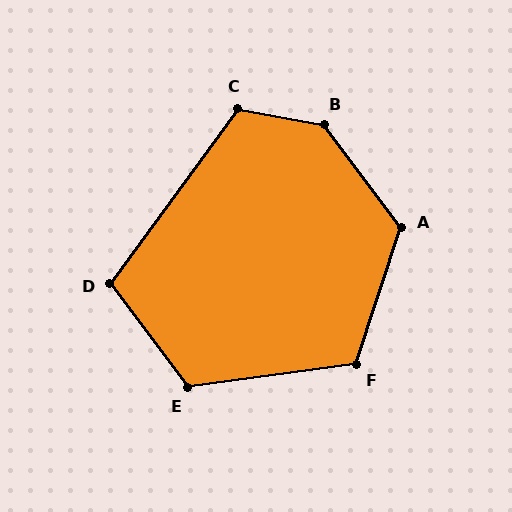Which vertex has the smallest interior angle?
D, at approximately 107 degrees.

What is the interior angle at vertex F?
Approximately 116 degrees (obtuse).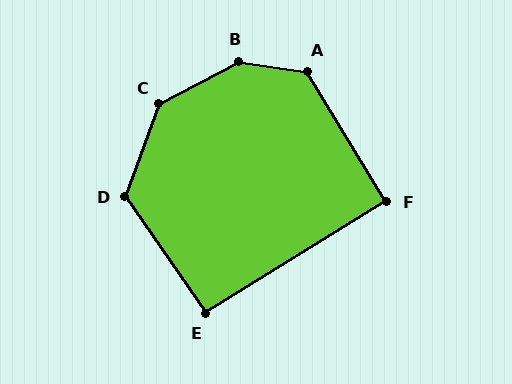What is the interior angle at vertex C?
Approximately 138 degrees (obtuse).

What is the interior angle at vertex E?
Approximately 93 degrees (approximately right).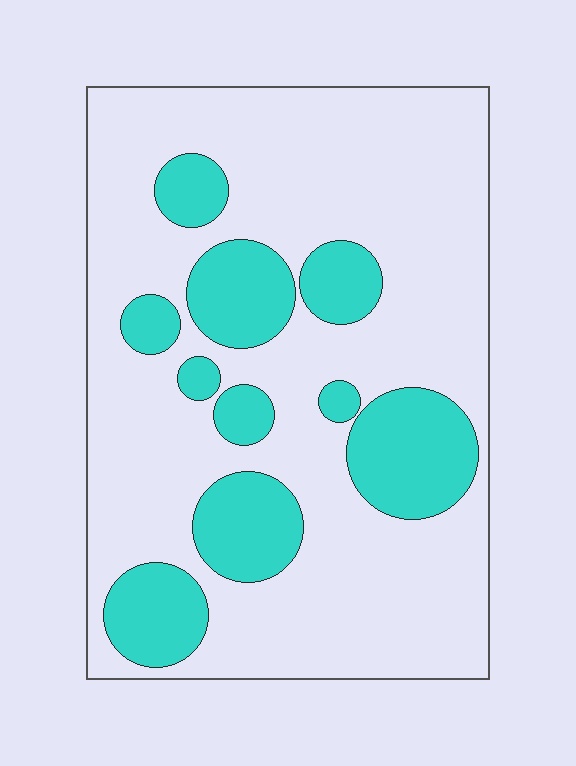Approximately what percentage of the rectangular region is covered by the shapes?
Approximately 25%.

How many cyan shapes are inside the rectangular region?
10.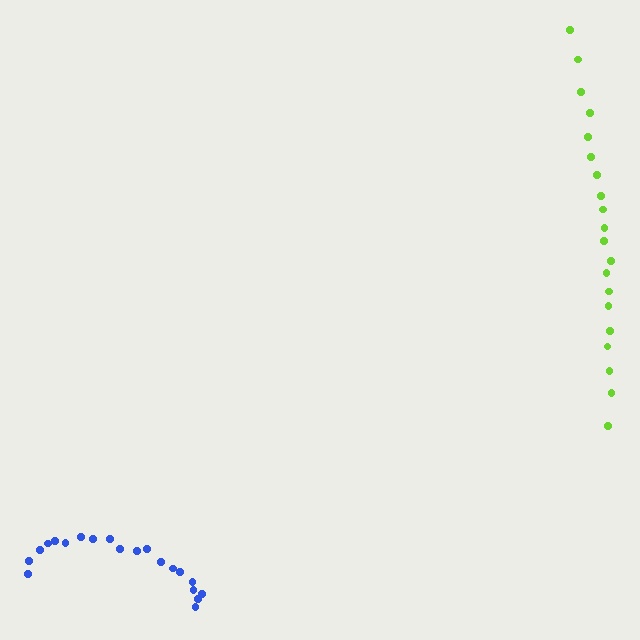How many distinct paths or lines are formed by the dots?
There are 2 distinct paths.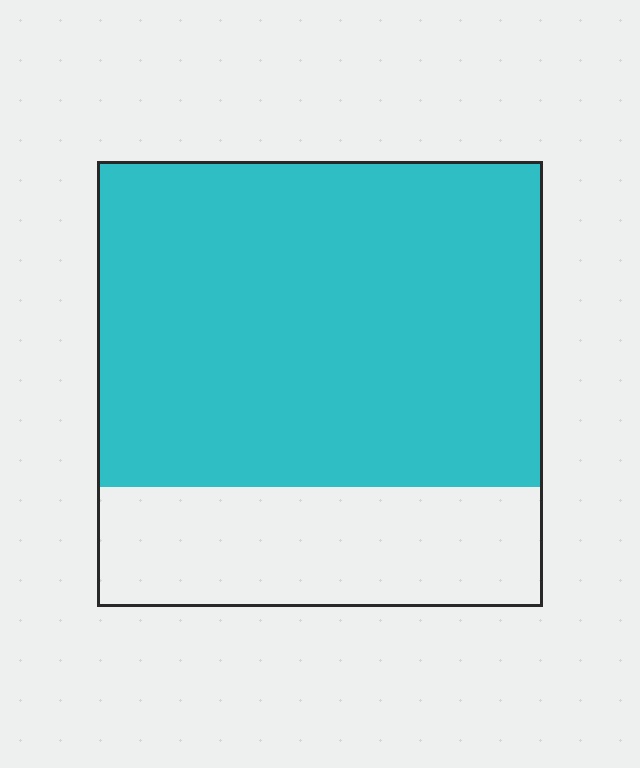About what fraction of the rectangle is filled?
About three quarters (3/4).